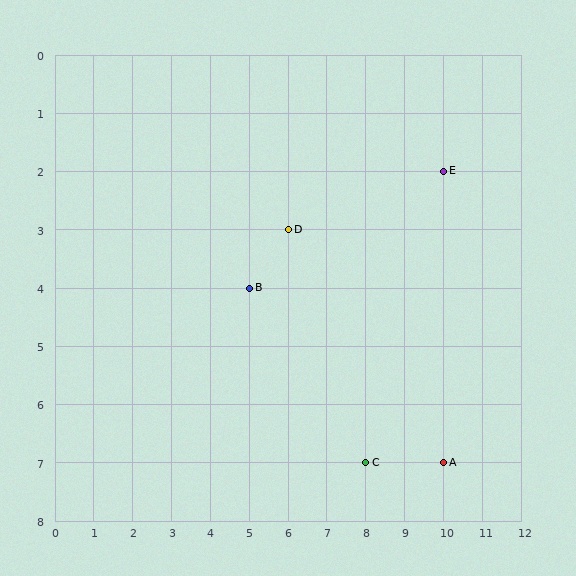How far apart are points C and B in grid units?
Points C and B are 3 columns and 3 rows apart (about 4.2 grid units diagonally).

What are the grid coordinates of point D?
Point D is at grid coordinates (6, 3).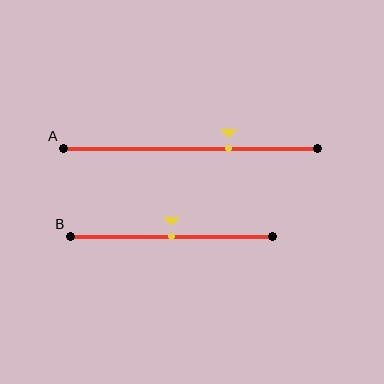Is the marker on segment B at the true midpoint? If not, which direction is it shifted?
Yes, the marker on segment B is at the true midpoint.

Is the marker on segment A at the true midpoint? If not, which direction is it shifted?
No, the marker on segment A is shifted to the right by about 15% of the segment length.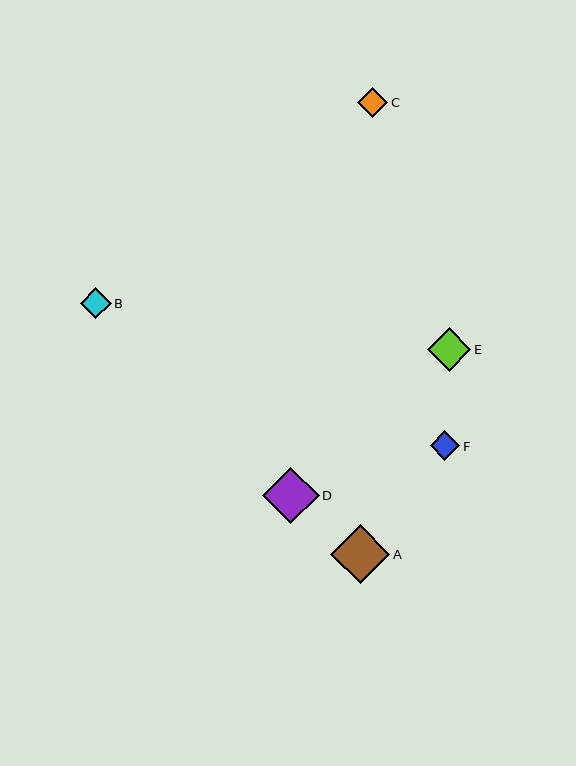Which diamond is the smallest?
Diamond C is the smallest with a size of approximately 30 pixels.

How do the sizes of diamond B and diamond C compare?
Diamond B and diamond C are approximately the same size.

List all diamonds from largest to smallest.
From largest to smallest: A, D, E, B, F, C.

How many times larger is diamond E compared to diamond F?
Diamond E is approximately 1.5 times the size of diamond F.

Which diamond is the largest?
Diamond A is the largest with a size of approximately 59 pixels.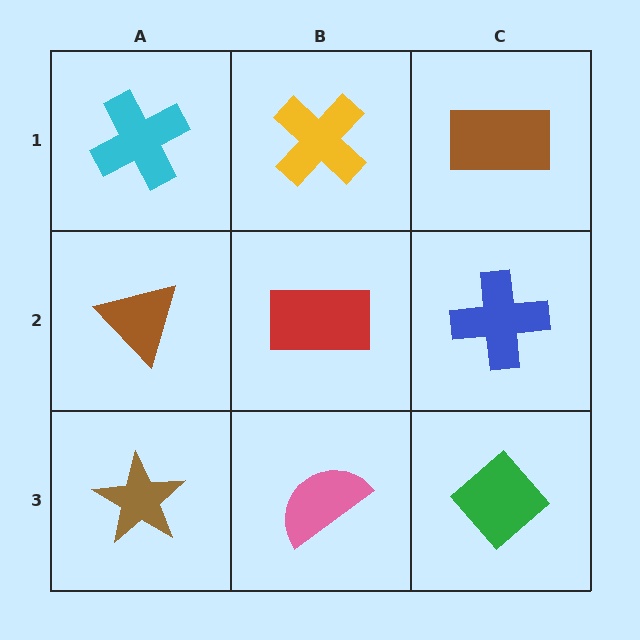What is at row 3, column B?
A pink semicircle.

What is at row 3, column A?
A brown star.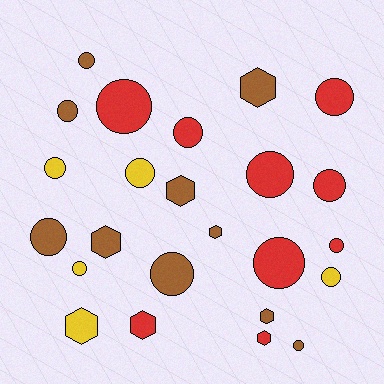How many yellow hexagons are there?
There is 1 yellow hexagon.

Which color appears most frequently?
Brown, with 10 objects.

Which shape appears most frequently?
Circle, with 16 objects.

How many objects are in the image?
There are 24 objects.